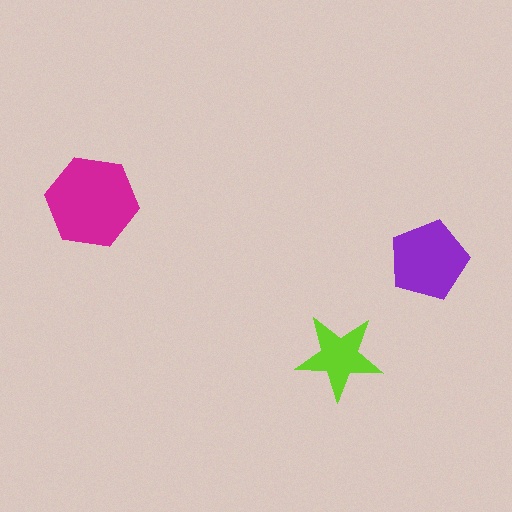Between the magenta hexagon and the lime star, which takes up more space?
The magenta hexagon.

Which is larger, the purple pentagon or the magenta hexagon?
The magenta hexagon.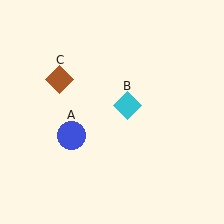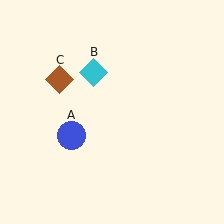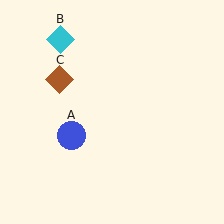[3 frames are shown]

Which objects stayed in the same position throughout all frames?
Blue circle (object A) and brown diamond (object C) remained stationary.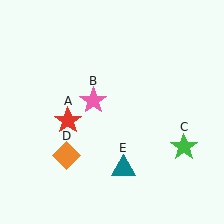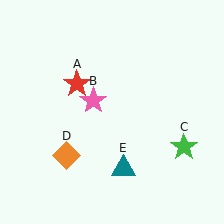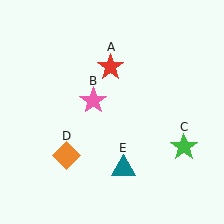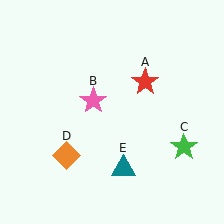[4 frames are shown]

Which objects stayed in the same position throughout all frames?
Pink star (object B) and green star (object C) and orange diamond (object D) and teal triangle (object E) remained stationary.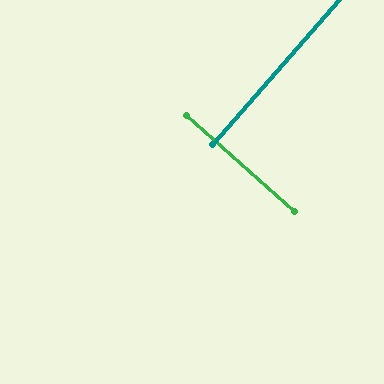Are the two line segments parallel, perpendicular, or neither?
Perpendicular — they meet at approximately 89°.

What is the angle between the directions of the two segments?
Approximately 89 degrees.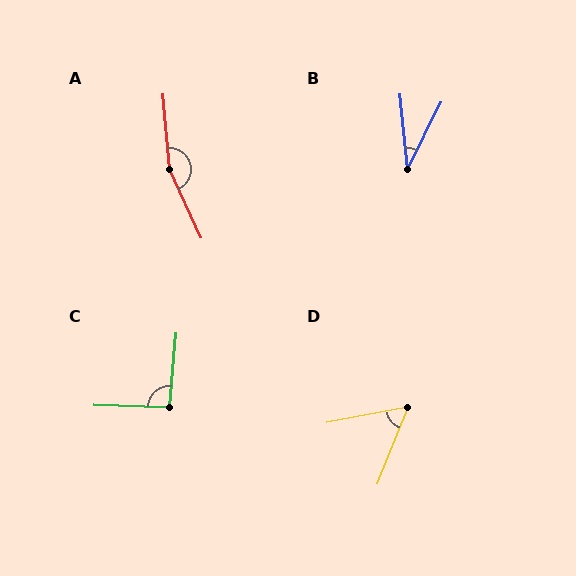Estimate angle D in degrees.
Approximately 57 degrees.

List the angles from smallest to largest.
B (32°), D (57°), C (93°), A (161°).